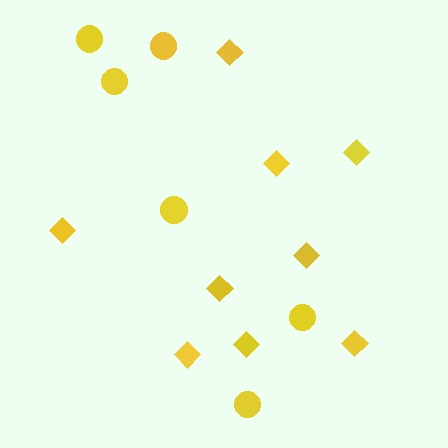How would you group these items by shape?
There are 2 groups: one group of diamonds (9) and one group of circles (6).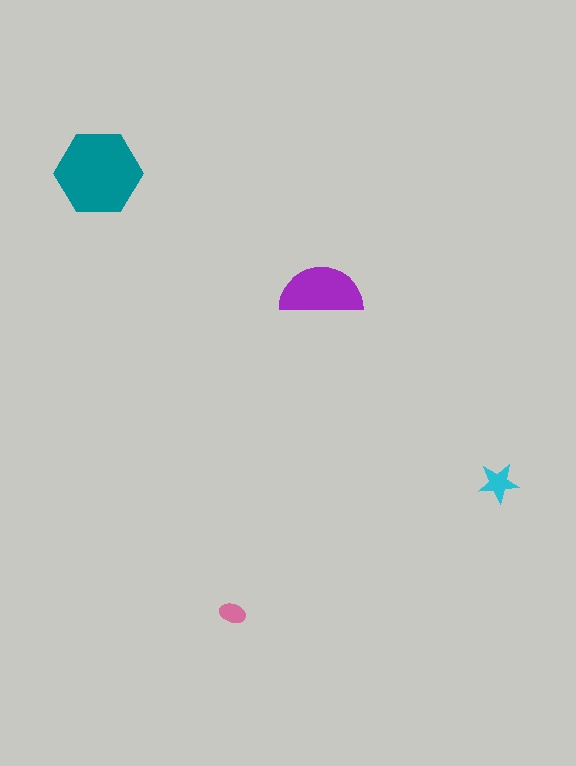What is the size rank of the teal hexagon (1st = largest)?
1st.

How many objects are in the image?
There are 4 objects in the image.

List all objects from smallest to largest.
The pink ellipse, the cyan star, the purple semicircle, the teal hexagon.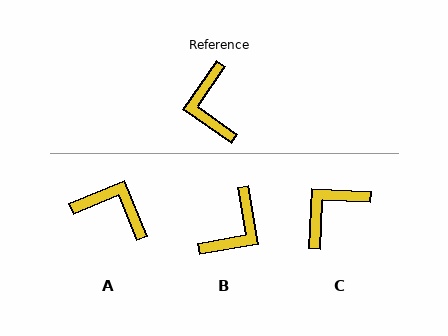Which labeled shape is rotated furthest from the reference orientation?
B, about 135 degrees away.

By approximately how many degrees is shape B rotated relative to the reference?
Approximately 135 degrees counter-clockwise.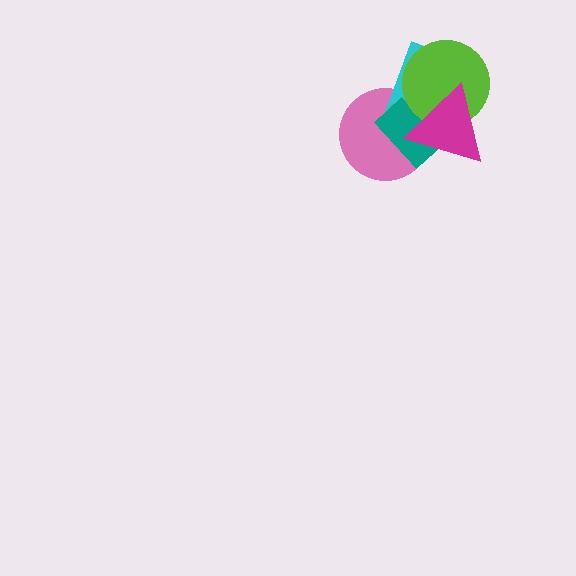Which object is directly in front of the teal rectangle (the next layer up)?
The lime circle is directly in front of the teal rectangle.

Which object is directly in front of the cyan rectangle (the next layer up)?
The teal rectangle is directly in front of the cyan rectangle.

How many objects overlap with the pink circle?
4 objects overlap with the pink circle.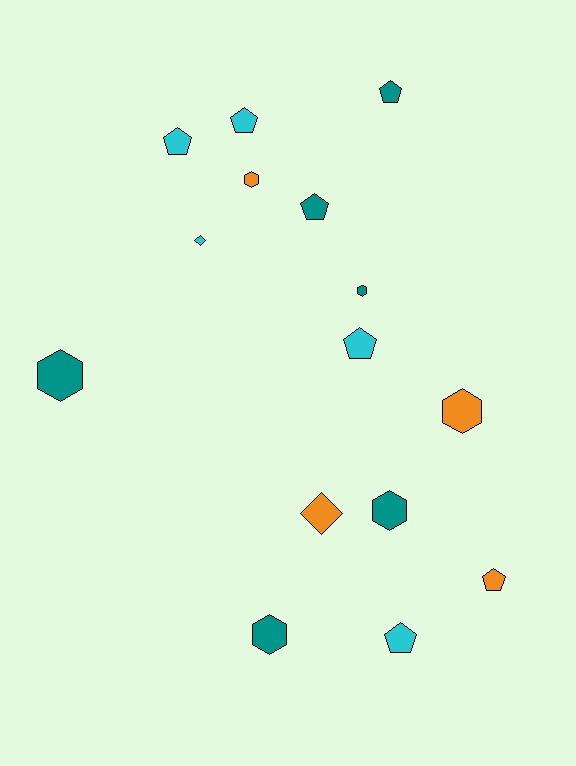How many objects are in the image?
There are 15 objects.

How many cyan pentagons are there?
There are 4 cyan pentagons.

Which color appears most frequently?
Teal, with 6 objects.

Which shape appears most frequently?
Pentagon, with 7 objects.